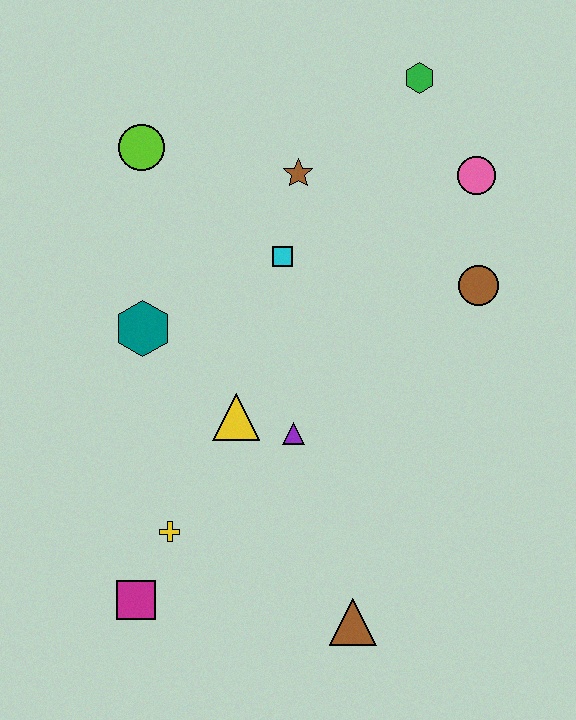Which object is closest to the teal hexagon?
The yellow triangle is closest to the teal hexagon.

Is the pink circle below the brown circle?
No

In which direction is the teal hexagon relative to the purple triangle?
The teal hexagon is to the left of the purple triangle.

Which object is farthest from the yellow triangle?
The green hexagon is farthest from the yellow triangle.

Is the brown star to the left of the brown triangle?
Yes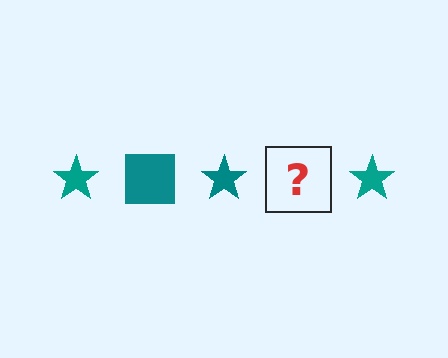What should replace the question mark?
The question mark should be replaced with a teal square.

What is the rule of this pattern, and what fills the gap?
The rule is that the pattern cycles through star, square shapes in teal. The gap should be filled with a teal square.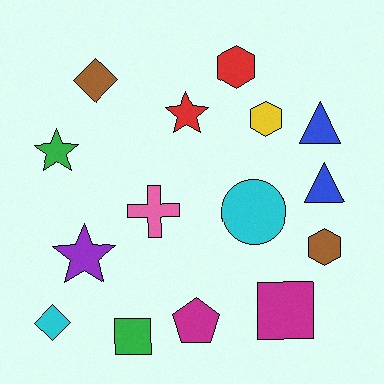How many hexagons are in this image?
There are 3 hexagons.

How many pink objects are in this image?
There is 1 pink object.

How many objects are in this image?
There are 15 objects.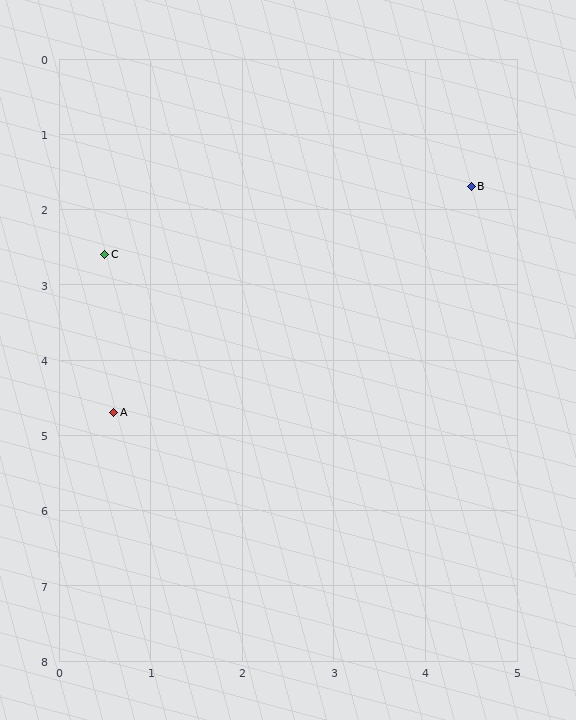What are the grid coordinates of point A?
Point A is at approximately (0.6, 4.7).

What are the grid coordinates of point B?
Point B is at approximately (4.5, 1.7).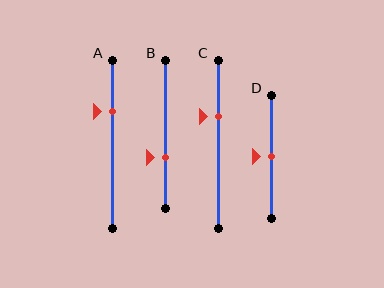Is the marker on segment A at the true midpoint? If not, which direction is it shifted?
No, the marker on segment A is shifted upward by about 19% of the segment length.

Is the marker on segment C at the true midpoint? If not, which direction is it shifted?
No, the marker on segment C is shifted upward by about 16% of the segment length.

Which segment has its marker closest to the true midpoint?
Segment D has its marker closest to the true midpoint.